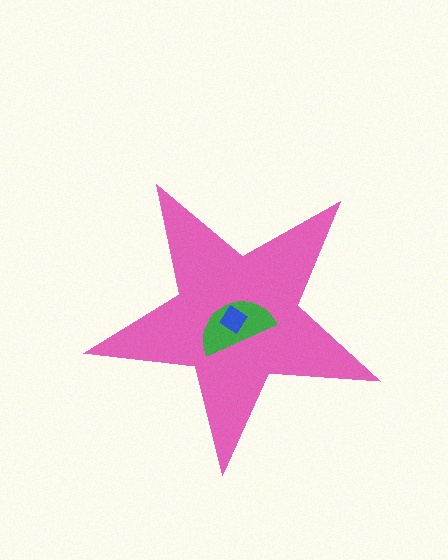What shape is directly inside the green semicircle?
The blue diamond.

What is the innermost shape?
The blue diamond.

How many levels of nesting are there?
3.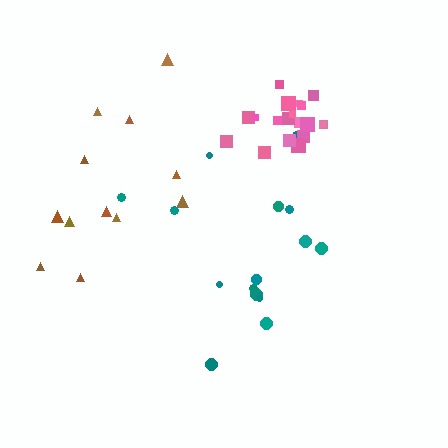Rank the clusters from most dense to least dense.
pink, teal, brown.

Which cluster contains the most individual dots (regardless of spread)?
Pink (19).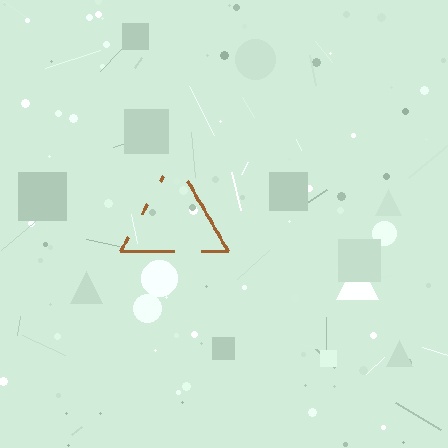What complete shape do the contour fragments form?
The contour fragments form a triangle.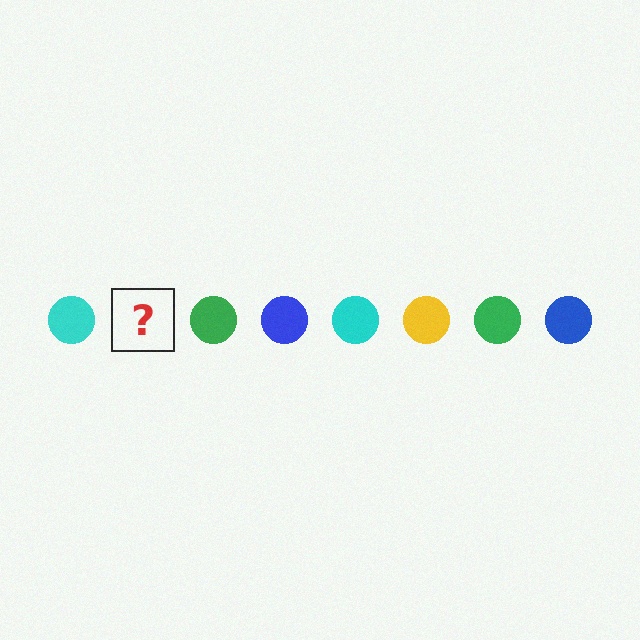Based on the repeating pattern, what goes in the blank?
The blank should be a yellow circle.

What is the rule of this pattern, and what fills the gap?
The rule is that the pattern cycles through cyan, yellow, green, blue circles. The gap should be filled with a yellow circle.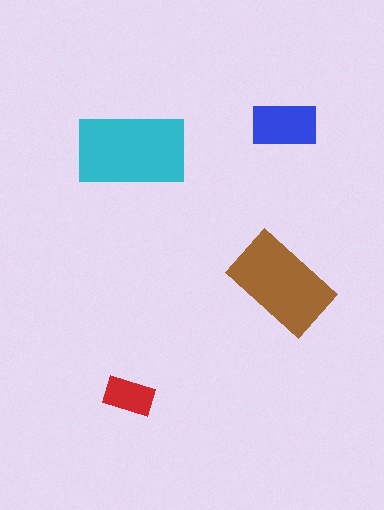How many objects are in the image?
There are 4 objects in the image.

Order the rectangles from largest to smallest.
the cyan one, the brown one, the blue one, the red one.